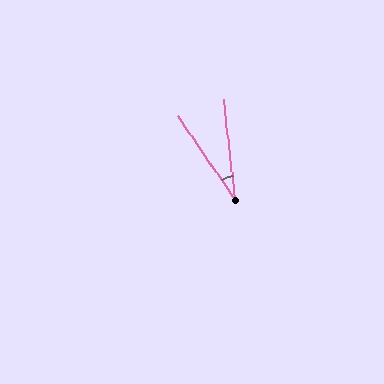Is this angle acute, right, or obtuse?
It is acute.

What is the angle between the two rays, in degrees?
Approximately 28 degrees.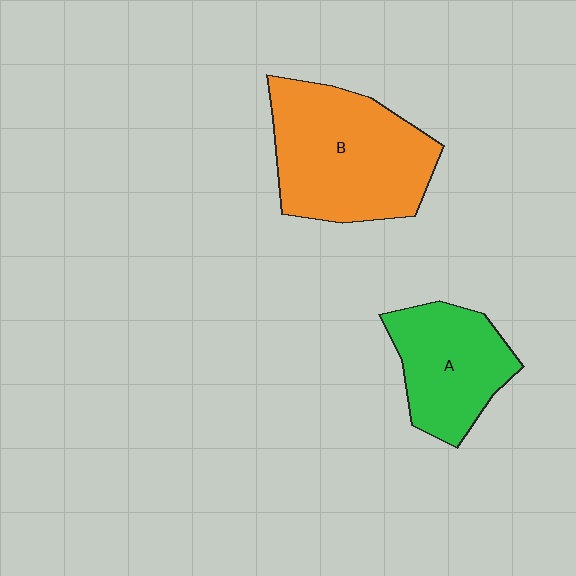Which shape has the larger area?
Shape B (orange).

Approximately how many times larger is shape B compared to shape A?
Approximately 1.5 times.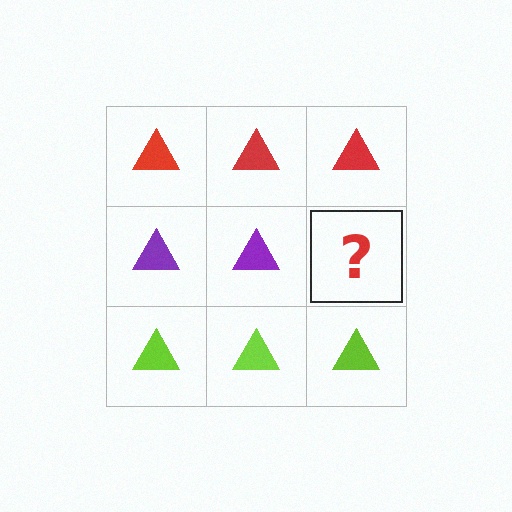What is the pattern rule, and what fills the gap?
The rule is that each row has a consistent color. The gap should be filled with a purple triangle.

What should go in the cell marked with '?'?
The missing cell should contain a purple triangle.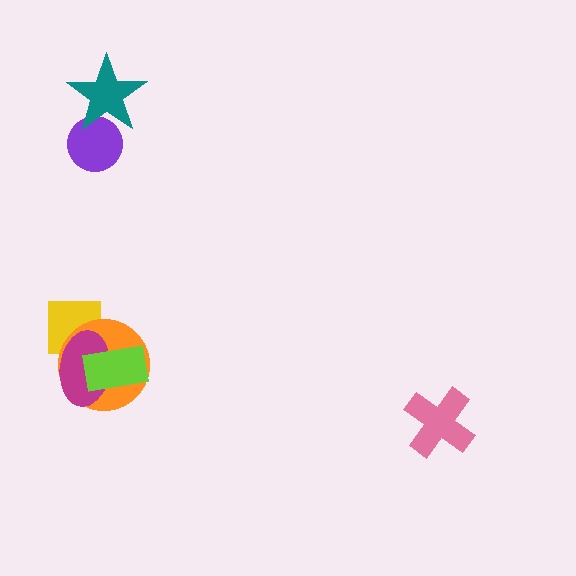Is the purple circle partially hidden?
Yes, it is partially covered by another shape.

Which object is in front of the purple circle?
The teal star is in front of the purple circle.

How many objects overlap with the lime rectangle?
2 objects overlap with the lime rectangle.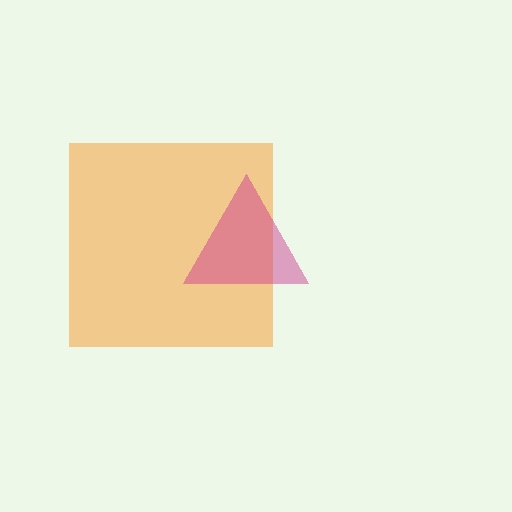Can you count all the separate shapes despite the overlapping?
Yes, there are 2 separate shapes.